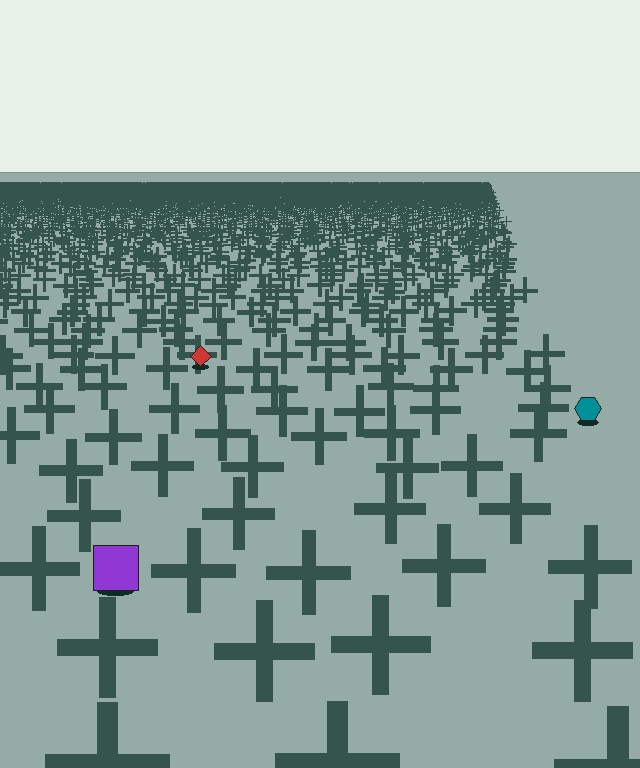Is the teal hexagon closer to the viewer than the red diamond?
Yes. The teal hexagon is closer — you can tell from the texture gradient: the ground texture is coarser near it.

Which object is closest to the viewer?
The purple square is closest. The texture marks near it are larger and more spread out.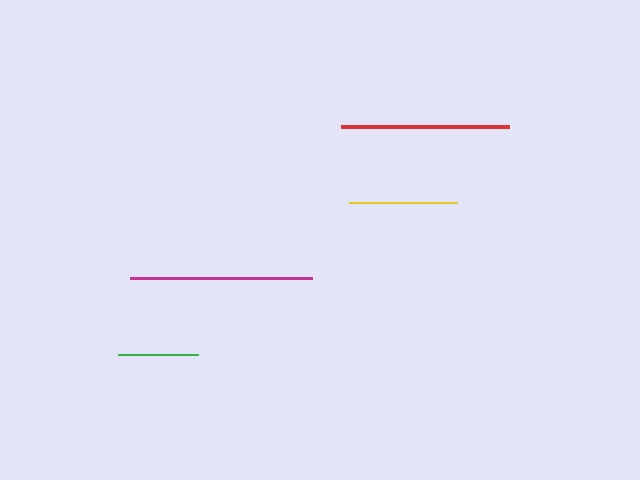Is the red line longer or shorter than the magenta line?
The magenta line is longer than the red line.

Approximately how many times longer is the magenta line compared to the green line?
The magenta line is approximately 2.3 times the length of the green line.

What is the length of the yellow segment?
The yellow segment is approximately 108 pixels long.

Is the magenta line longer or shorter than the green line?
The magenta line is longer than the green line.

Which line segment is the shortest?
The green line is the shortest at approximately 80 pixels.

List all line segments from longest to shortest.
From longest to shortest: magenta, red, yellow, green.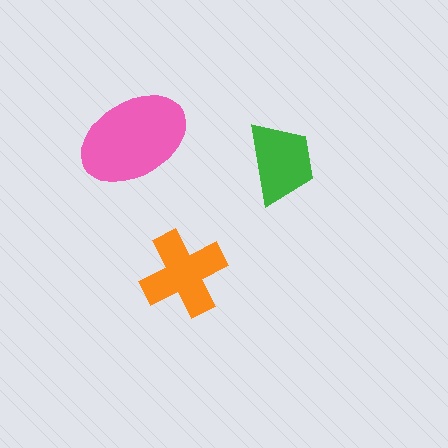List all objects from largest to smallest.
The pink ellipse, the orange cross, the green trapezoid.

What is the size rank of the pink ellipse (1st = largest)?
1st.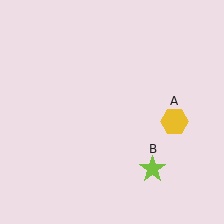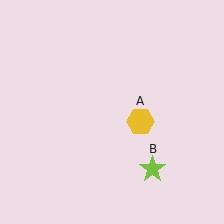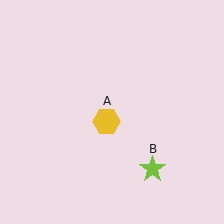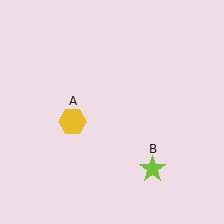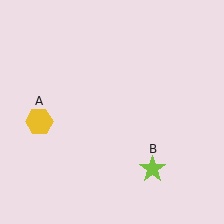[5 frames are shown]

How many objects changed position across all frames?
1 object changed position: yellow hexagon (object A).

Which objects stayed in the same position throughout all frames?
Lime star (object B) remained stationary.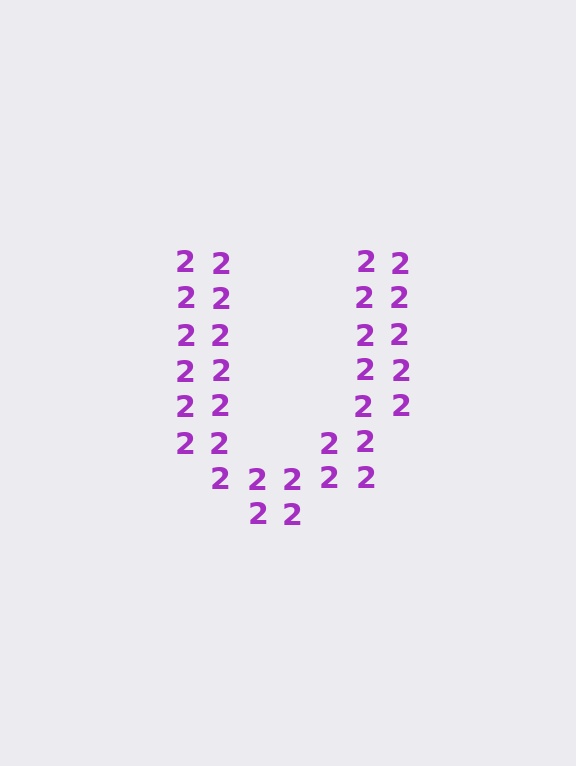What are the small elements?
The small elements are digit 2's.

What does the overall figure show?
The overall figure shows the letter U.